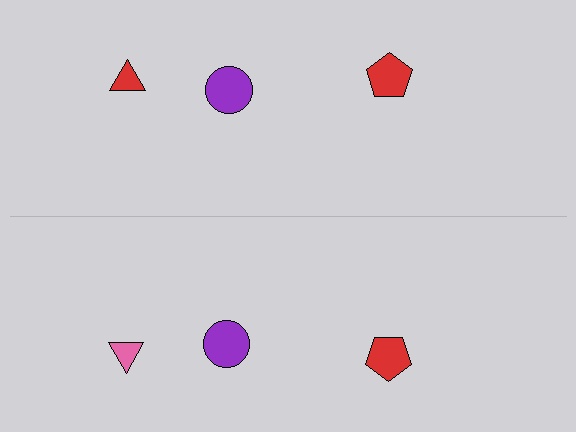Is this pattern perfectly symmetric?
No, the pattern is not perfectly symmetric. The pink triangle on the bottom side breaks the symmetry — its mirror counterpart is red.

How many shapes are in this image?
There are 6 shapes in this image.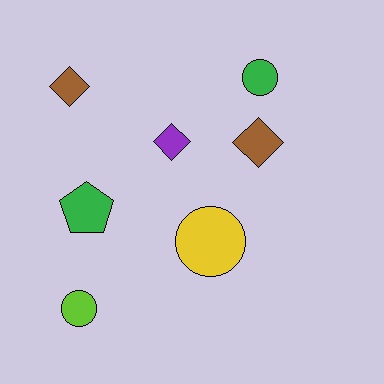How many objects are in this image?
There are 7 objects.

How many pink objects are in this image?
There are no pink objects.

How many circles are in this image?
There are 3 circles.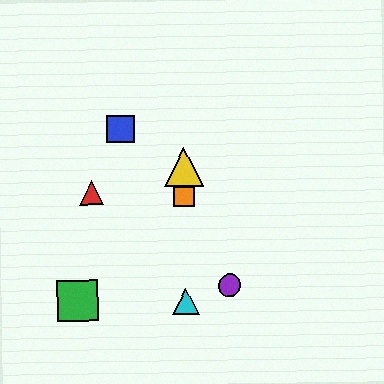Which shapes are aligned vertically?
The yellow triangle, the orange square, the cyan triangle are aligned vertically.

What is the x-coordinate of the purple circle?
The purple circle is at x≈230.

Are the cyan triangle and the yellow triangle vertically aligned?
Yes, both are at x≈186.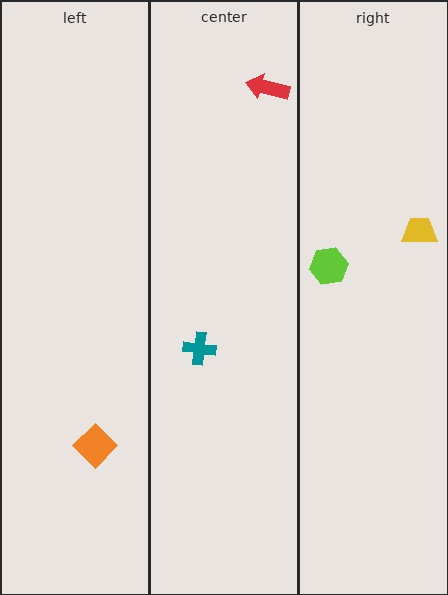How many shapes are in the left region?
1.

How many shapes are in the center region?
2.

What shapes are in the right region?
The lime hexagon, the yellow trapezoid.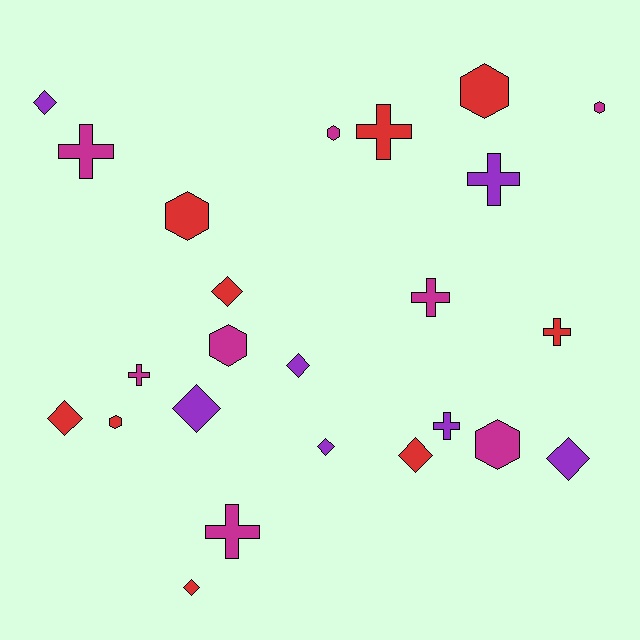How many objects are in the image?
There are 24 objects.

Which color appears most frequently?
Red, with 9 objects.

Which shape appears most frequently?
Diamond, with 9 objects.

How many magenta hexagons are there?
There are 4 magenta hexagons.